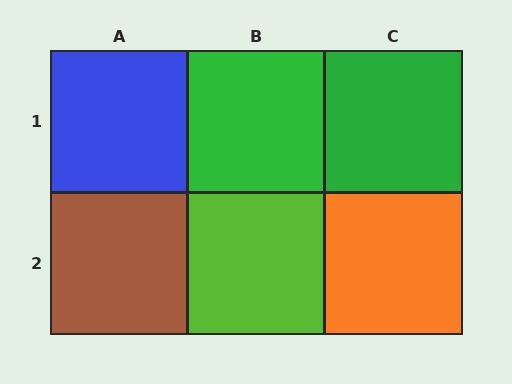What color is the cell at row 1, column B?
Green.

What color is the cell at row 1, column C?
Green.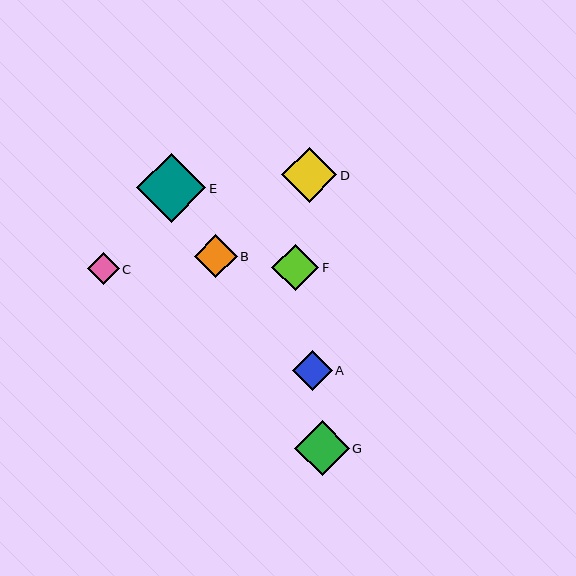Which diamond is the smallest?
Diamond C is the smallest with a size of approximately 32 pixels.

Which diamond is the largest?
Diamond E is the largest with a size of approximately 69 pixels.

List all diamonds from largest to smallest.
From largest to smallest: E, D, G, F, B, A, C.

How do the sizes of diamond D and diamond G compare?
Diamond D and diamond G are approximately the same size.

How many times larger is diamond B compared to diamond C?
Diamond B is approximately 1.3 times the size of diamond C.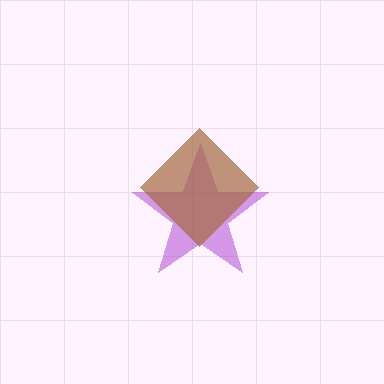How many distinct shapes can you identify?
There are 2 distinct shapes: a purple star, a brown diamond.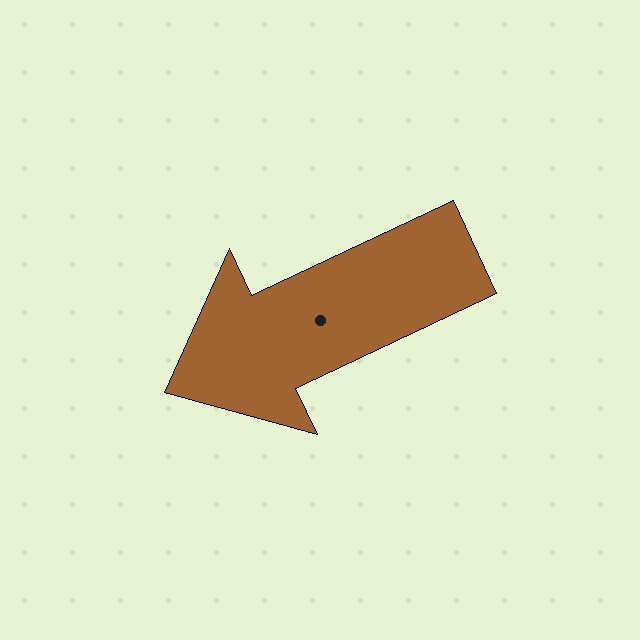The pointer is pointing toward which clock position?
Roughly 8 o'clock.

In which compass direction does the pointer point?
Southwest.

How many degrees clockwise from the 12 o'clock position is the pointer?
Approximately 245 degrees.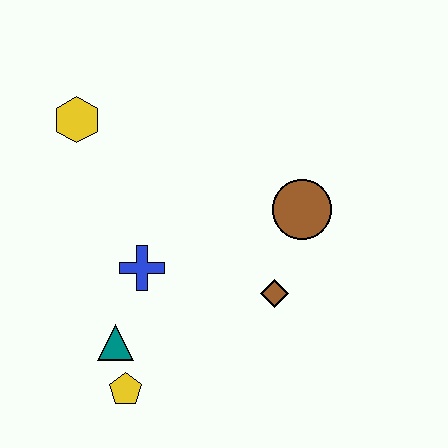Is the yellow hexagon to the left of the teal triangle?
Yes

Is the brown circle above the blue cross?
Yes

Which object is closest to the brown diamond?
The brown circle is closest to the brown diamond.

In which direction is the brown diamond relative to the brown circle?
The brown diamond is below the brown circle.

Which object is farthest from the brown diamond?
The yellow hexagon is farthest from the brown diamond.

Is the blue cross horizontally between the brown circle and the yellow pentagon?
Yes